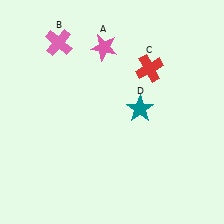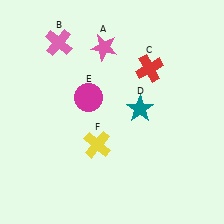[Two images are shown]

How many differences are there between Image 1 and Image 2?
There are 2 differences between the two images.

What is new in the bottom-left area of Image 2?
A yellow cross (F) was added in the bottom-left area of Image 2.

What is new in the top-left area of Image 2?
A magenta circle (E) was added in the top-left area of Image 2.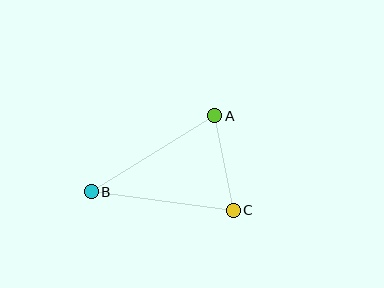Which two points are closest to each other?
Points A and C are closest to each other.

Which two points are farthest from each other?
Points A and B are farthest from each other.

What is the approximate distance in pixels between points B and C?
The distance between B and C is approximately 143 pixels.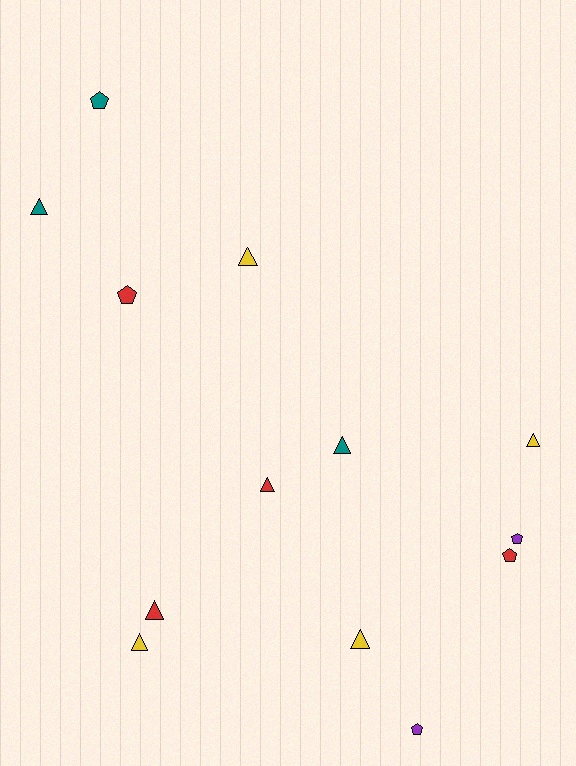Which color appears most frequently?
Red, with 4 objects.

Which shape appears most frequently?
Triangle, with 8 objects.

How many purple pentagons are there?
There are 2 purple pentagons.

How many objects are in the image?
There are 13 objects.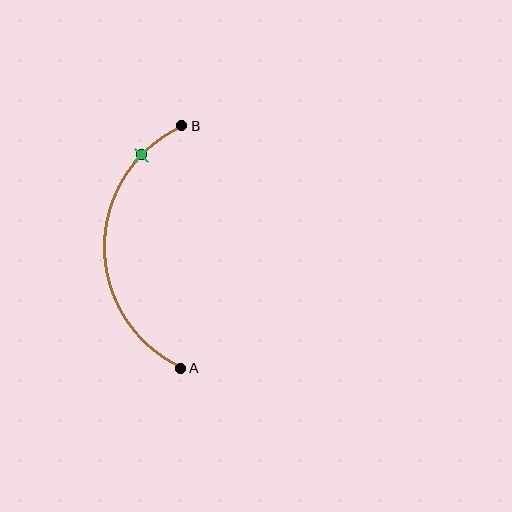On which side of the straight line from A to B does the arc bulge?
The arc bulges to the left of the straight line connecting A and B.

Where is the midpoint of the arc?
The arc midpoint is the point on the curve farthest from the straight line joining A and B. It sits to the left of that line.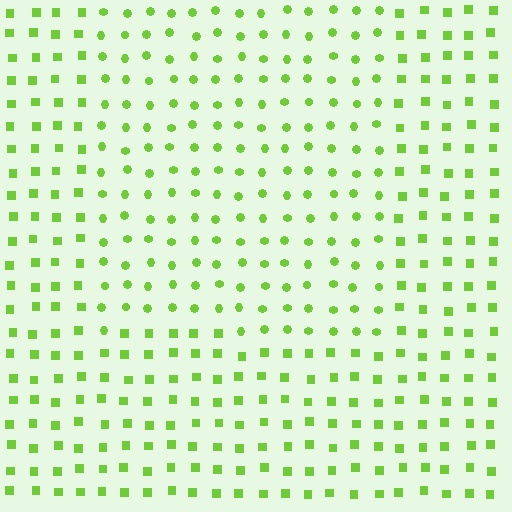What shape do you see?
I see a rectangle.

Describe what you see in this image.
The image is filled with small lime elements arranged in a uniform grid. A rectangle-shaped region contains circles, while the surrounding area contains squares. The boundary is defined purely by the change in element shape.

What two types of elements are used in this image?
The image uses circles inside the rectangle region and squares outside it.